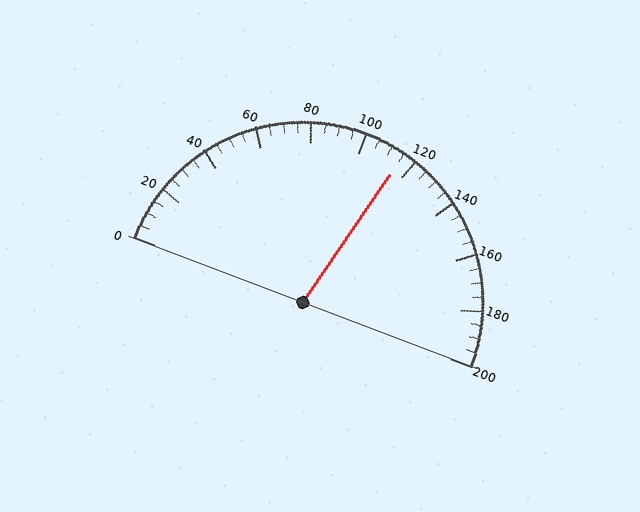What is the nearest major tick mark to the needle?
The nearest major tick mark is 120.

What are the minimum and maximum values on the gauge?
The gauge ranges from 0 to 200.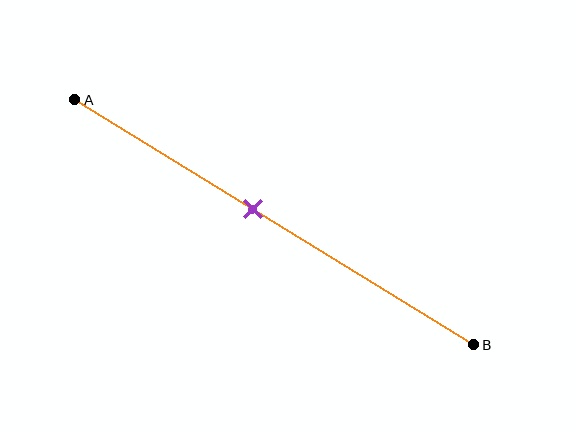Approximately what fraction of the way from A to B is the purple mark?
The purple mark is approximately 45% of the way from A to B.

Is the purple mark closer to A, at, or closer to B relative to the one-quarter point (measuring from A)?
The purple mark is closer to point B than the one-quarter point of segment AB.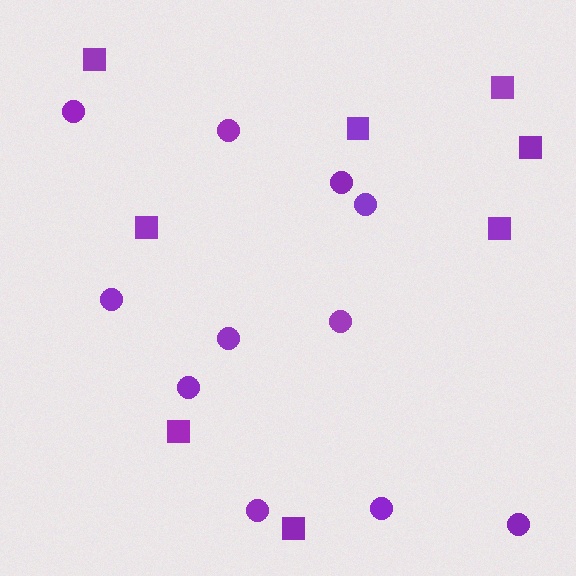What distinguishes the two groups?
There are 2 groups: one group of squares (8) and one group of circles (11).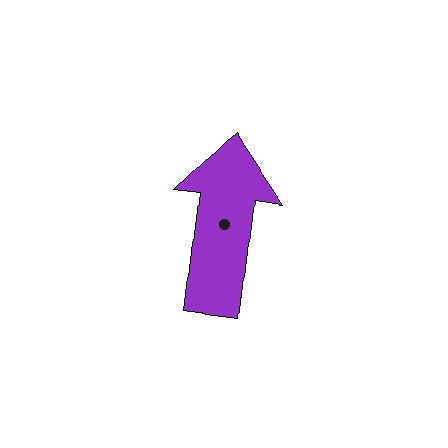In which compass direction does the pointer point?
North.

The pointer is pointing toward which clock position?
Roughly 12 o'clock.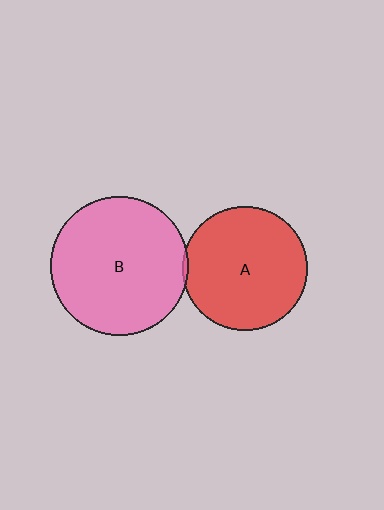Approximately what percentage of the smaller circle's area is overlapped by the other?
Approximately 5%.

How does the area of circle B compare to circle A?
Approximately 1.2 times.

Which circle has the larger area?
Circle B (pink).